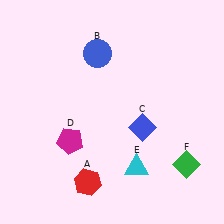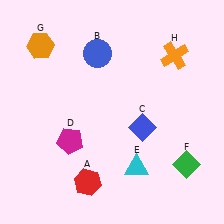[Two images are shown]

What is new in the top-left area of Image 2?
An orange hexagon (G) was added in the top-left area of Image 2.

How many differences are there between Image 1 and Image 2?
There are 2 differences between the two images.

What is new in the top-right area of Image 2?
An orange cross (H) was added in the top-right area of Image 2.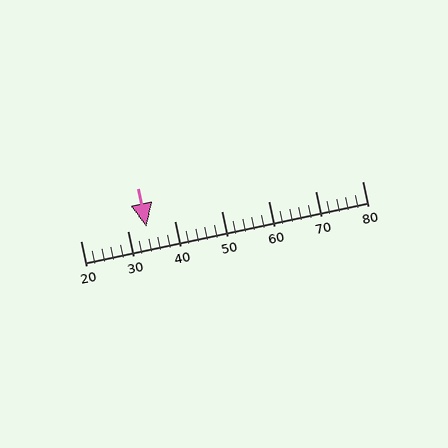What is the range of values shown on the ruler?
The ruler shows values from 20 to 80.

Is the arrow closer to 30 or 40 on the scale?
The arrow is closer to 30.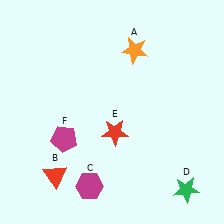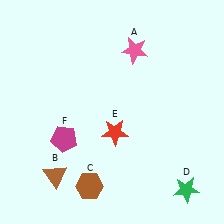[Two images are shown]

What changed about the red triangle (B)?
In Image 1, B is red. In Image 2, it changed to brown.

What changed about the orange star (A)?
In Image 1, A is orange. In Image 2, it changed to pink.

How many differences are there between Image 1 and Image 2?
There are 3 differences between the two images.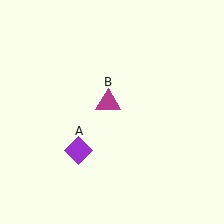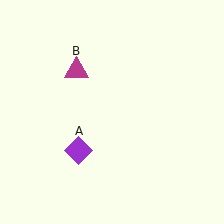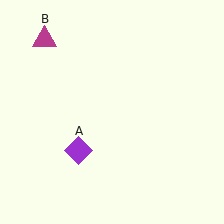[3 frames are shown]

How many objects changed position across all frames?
1 object changed position: magenta triangle (object B).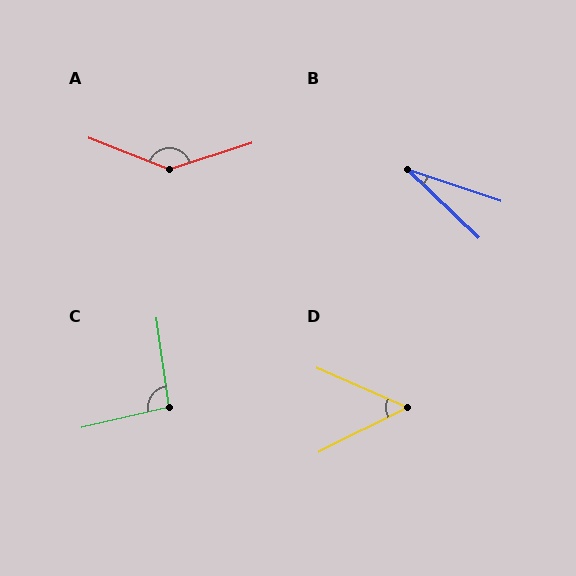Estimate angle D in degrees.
Approximately 50 degrees.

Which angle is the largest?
A, at approximately 141 degrees.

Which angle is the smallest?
B, at approximately 25 degrees.